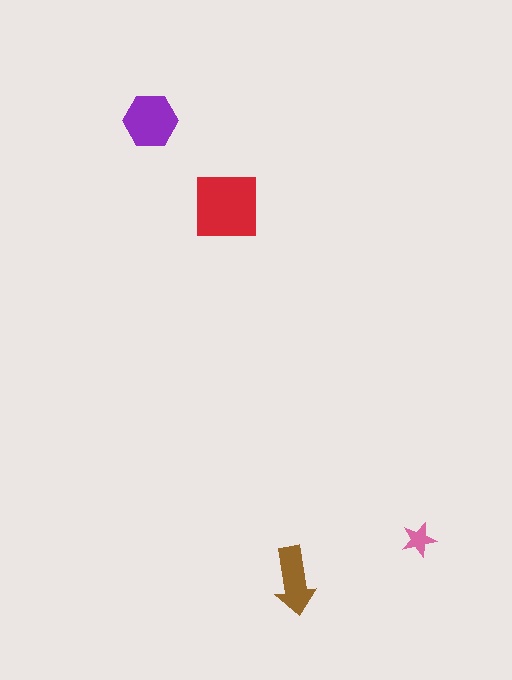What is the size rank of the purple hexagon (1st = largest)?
2nd.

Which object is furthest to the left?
The purple hexagon is leftmost.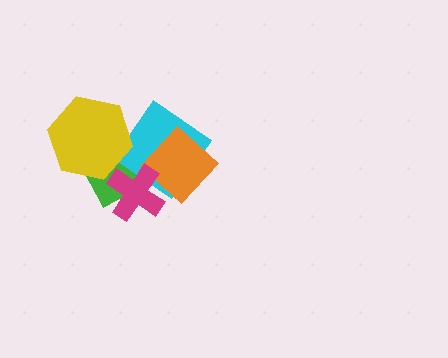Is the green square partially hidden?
Yes, it is partially covered by another shape.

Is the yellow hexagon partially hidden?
No, no other shape covers it.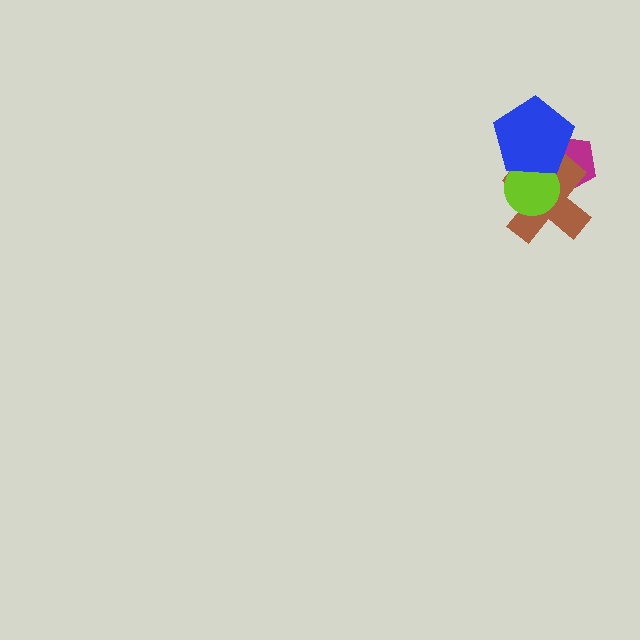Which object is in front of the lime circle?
The blue pentagon is in front of the lime circle.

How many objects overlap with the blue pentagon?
3 objects overlap with the blue pentagon.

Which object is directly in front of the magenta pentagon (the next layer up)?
The brown cross is directly in front of the magenta pentagon.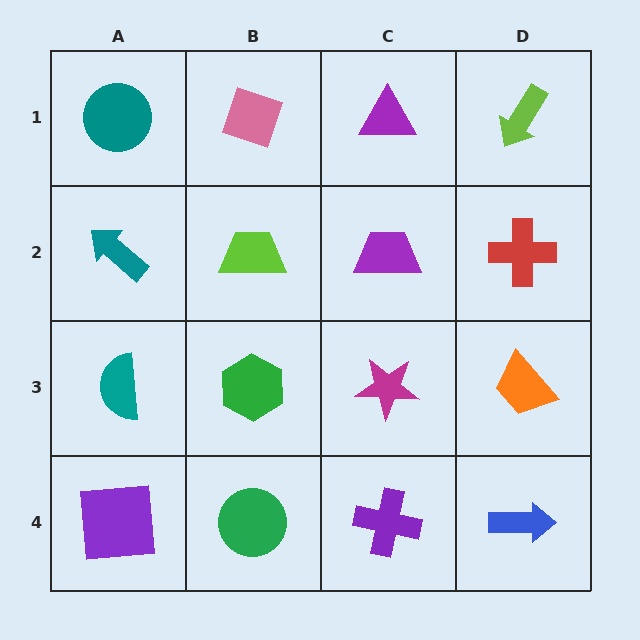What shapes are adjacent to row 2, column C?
A purple triangle (row 1, column C), a magenta star (row 3, column C), a lime trapezoid (row 2, column B), a red cross (row 2, column D).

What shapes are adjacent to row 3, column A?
A teal arrow (row 2, column A), a purple square (row 4, column A), a green hexagon (row 3, column B).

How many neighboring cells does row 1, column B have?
3.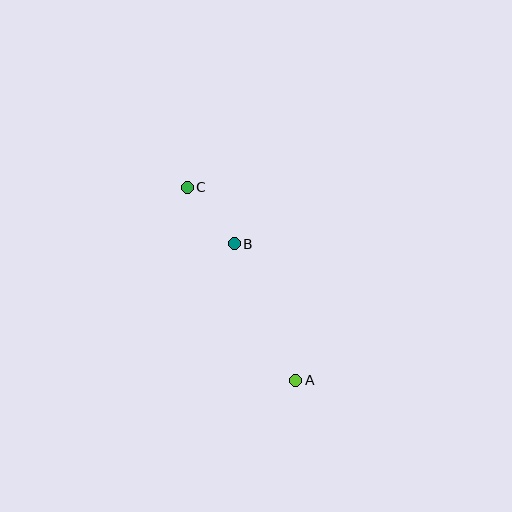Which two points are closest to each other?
Points B and C are closest to each other.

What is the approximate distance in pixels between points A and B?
The distance between A and B is approximately 150 pixels.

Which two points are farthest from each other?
Points A and C are farthest from each other.